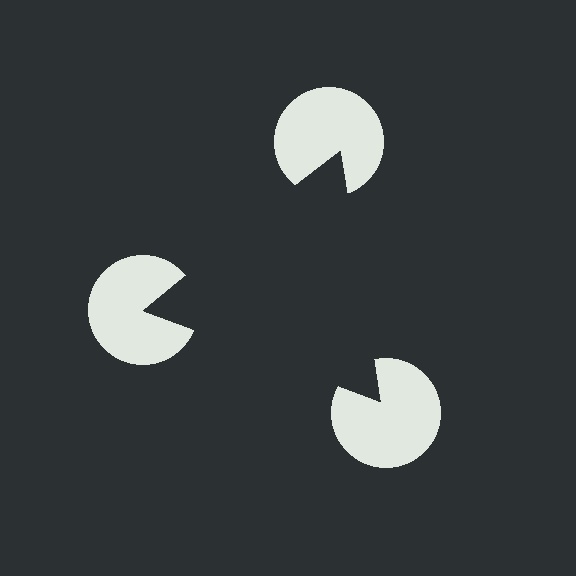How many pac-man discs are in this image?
There are 3 — one at each vertex of the illusory triangle.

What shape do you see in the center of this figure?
An illusory triangle — its edges are inferred from the aligned wedge cuts in the pac-man discs, not physically drawn.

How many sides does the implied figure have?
3 sides.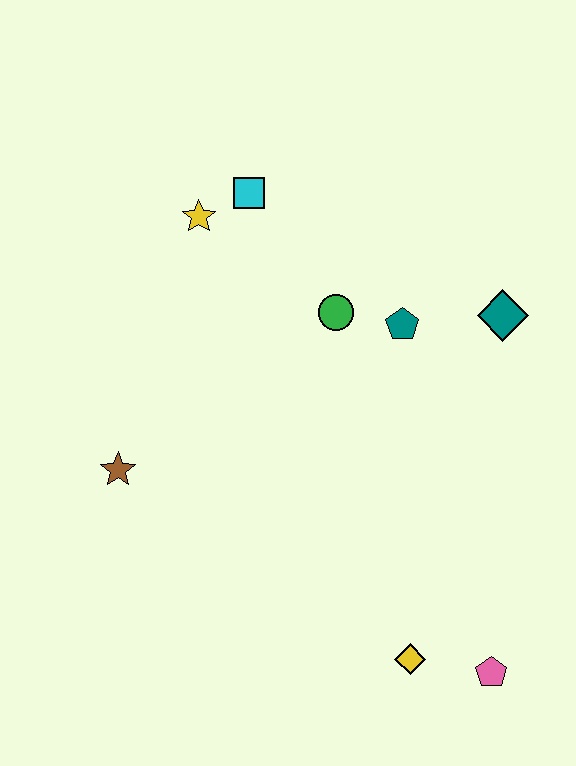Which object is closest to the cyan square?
The yellow star is closest to the cyan square.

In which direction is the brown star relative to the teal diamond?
The brown star is to the left of the teal diamond.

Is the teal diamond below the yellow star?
Yes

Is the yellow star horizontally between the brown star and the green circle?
Yes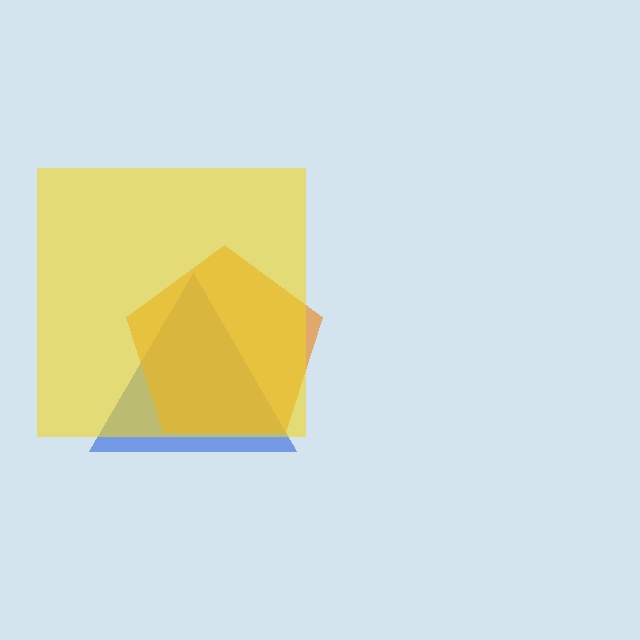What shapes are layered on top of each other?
The layered shapes are: a blue triangle, an orange pentagon, a yellow square.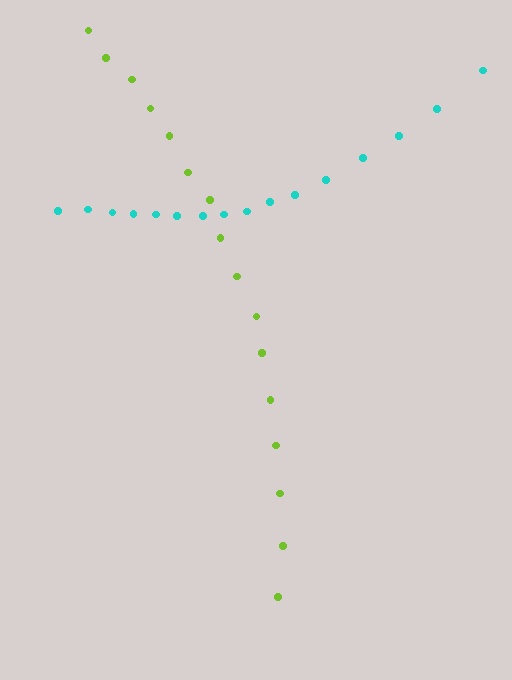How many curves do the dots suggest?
There are 2 distinct paths.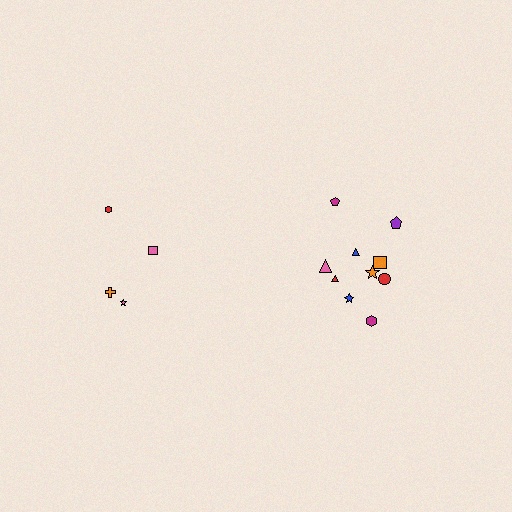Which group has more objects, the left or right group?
The right group.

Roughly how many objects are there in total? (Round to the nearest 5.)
Roughly 15 objects in total.